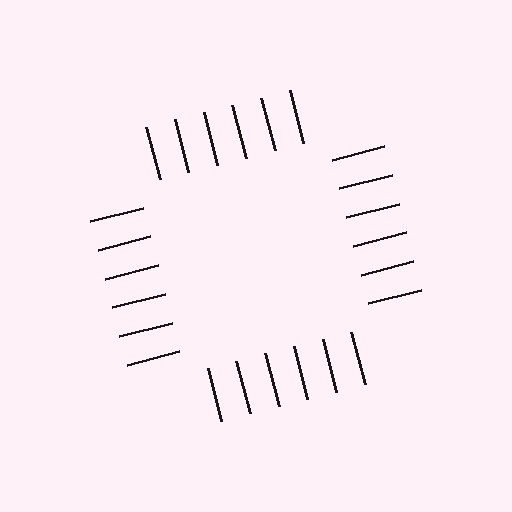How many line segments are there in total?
24 — 6 along each of the 4 edges.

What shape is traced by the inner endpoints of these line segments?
An illusory square — the line segments terminate on its edges but no continuous stroke is drawn.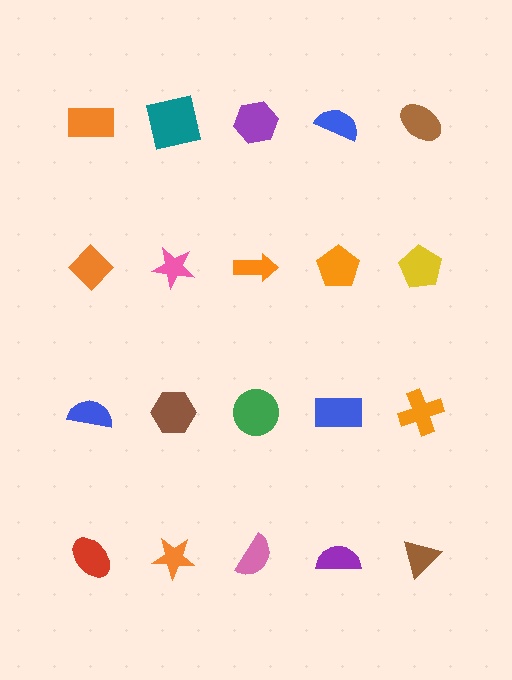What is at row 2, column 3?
An orange arrow.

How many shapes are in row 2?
5 shapes.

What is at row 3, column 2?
A brown hexagon.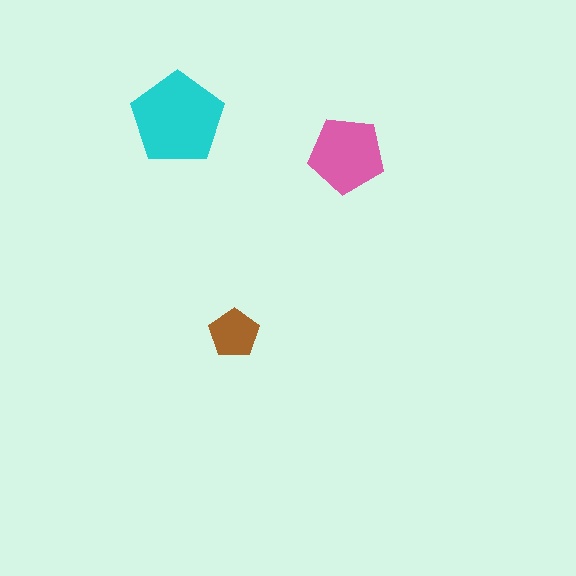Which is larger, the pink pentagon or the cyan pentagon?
The cyan one.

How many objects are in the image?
There are 3 objects in the image.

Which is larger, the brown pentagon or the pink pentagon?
The pink one.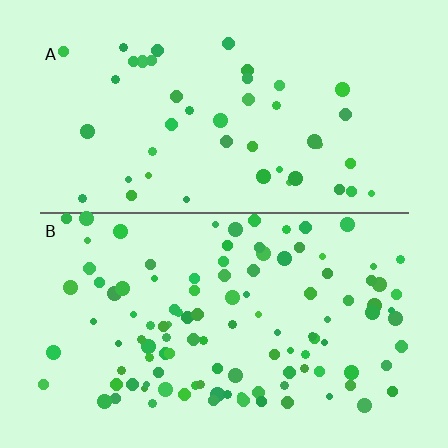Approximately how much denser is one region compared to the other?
Approximately 2.5× — region B over region A.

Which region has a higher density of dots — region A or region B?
B (the bottom).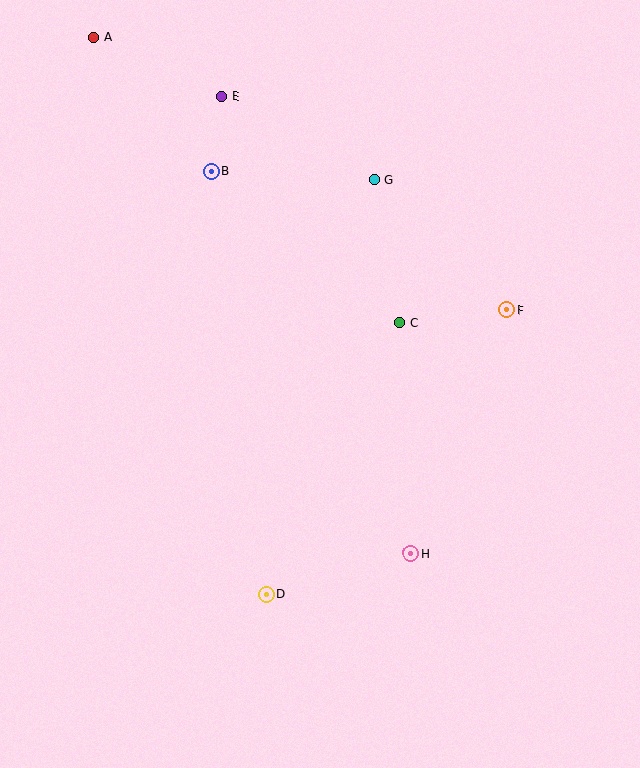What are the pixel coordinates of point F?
Point F is at (507, 310).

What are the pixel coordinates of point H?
Point H is at (411, 553).